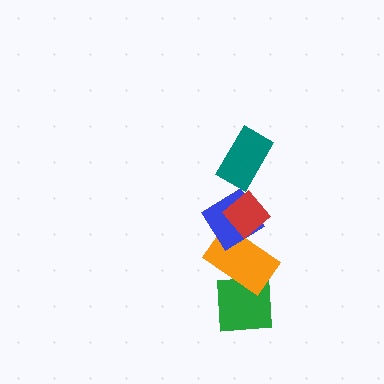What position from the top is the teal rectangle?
The teal rectangle is 1st from the top.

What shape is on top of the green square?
The orange rectangle is on top of the green square.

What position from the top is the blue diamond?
The blue diamond is 3rd from the top.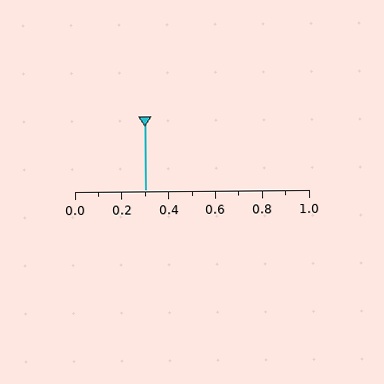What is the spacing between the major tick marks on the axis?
The major ticks are spaced 0.2 apart.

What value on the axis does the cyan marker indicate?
The marker indicates approximately 0.3.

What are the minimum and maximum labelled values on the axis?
The axis runs from 0.0 to 1.0.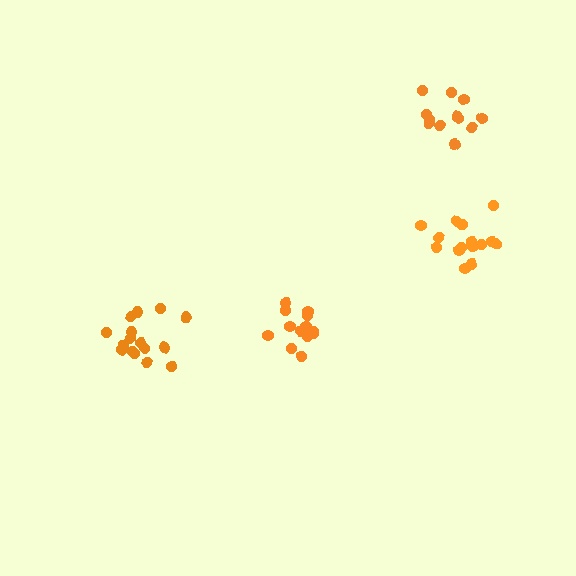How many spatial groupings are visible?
There are 4 spatial groupings.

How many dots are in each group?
Group 1: 13 dots, Group 2: 17 dots, Group 3: 12 dots, Group 4: 16 dots (58 total).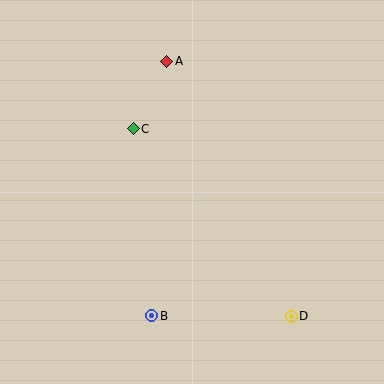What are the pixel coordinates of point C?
Point C is at (134, 129).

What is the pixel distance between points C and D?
The distance between C and D is 245 pixels.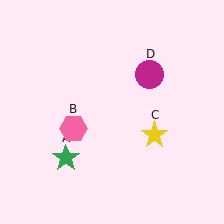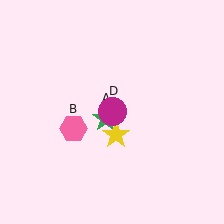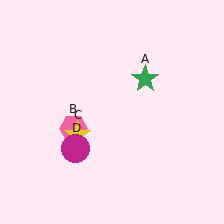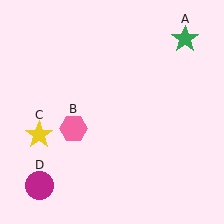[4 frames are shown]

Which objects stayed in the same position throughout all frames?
Pink hexagon (object B) remained stationary.